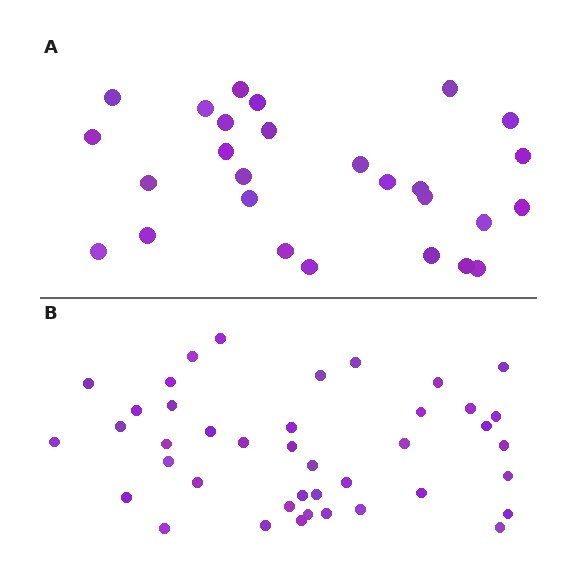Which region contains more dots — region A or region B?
Region B (the bottom region) has more dots.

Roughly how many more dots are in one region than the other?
Region B has approximately 15 more dots than region A.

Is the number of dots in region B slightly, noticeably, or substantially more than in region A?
Region B has substantially more. The ratio is roughly 1.5 to 1.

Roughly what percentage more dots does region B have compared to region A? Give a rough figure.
About 50% more.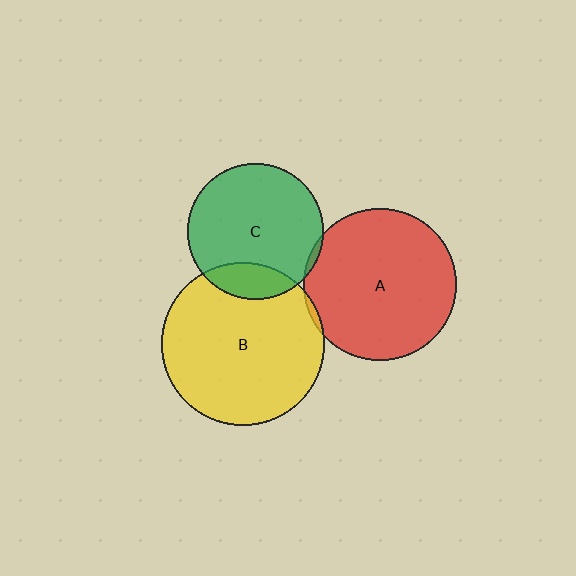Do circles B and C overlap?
Yes.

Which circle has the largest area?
Circle B (yellow).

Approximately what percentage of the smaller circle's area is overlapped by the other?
Approximately 15%.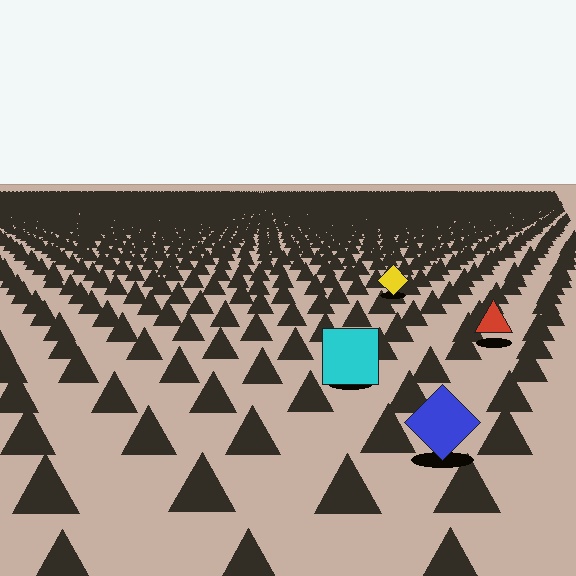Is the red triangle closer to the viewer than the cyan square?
No. The cyan square is closer — you can tell from the texture gradient: the ground texture is coarser near it.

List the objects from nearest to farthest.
From nearest to farthest: the blue diamond, the cyan square, the red triangle, the yellow diamond.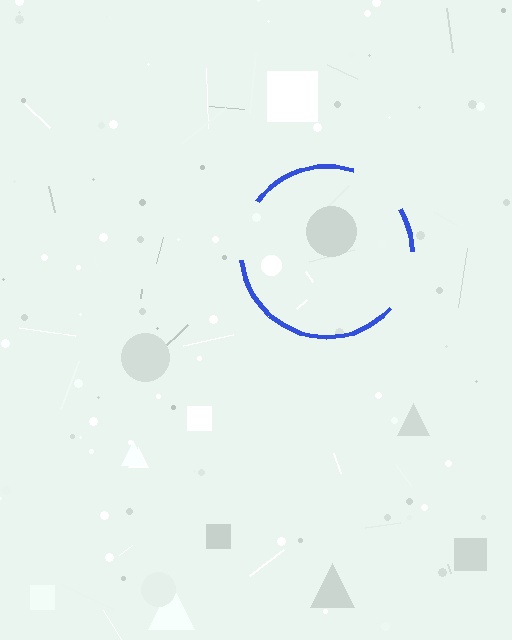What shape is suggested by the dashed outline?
The dashed outline suggests a circle.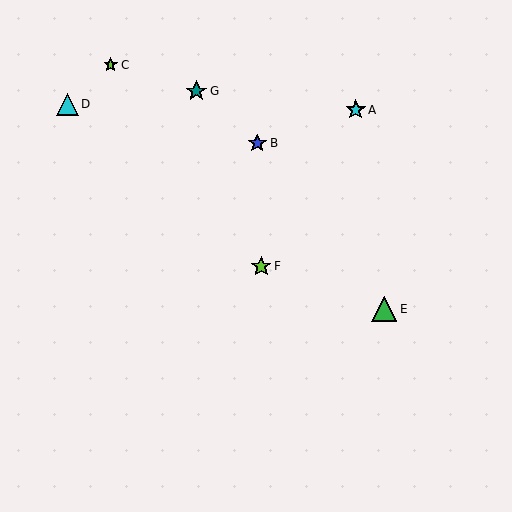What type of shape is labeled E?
Shape E is a green triangle.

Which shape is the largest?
The green triangle (labeled E) is the largest.